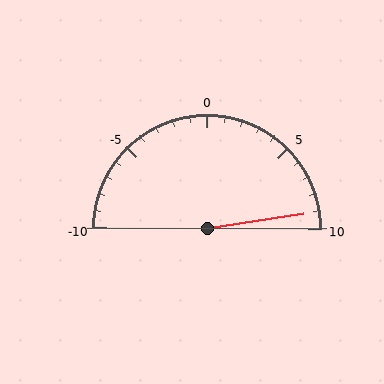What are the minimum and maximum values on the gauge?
The gauge ranges from -10 to 10.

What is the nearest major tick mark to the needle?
The nearest major tick mark is 10.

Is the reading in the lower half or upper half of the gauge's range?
The reading is in the upper half of the range (-10 to 10).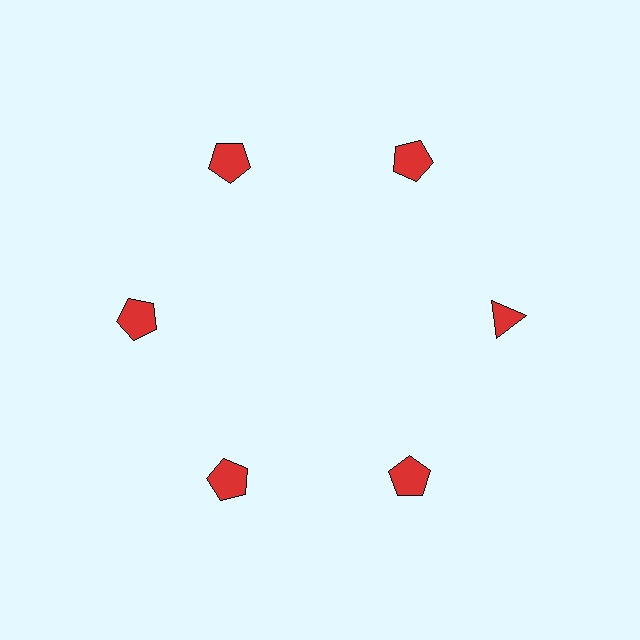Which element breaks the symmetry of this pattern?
The red triangle at roughly the 3 o'clock position breaks the symmetry. All other shapes are red pentagons.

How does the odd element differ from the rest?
It has a different shape: triangle instead of pentagon.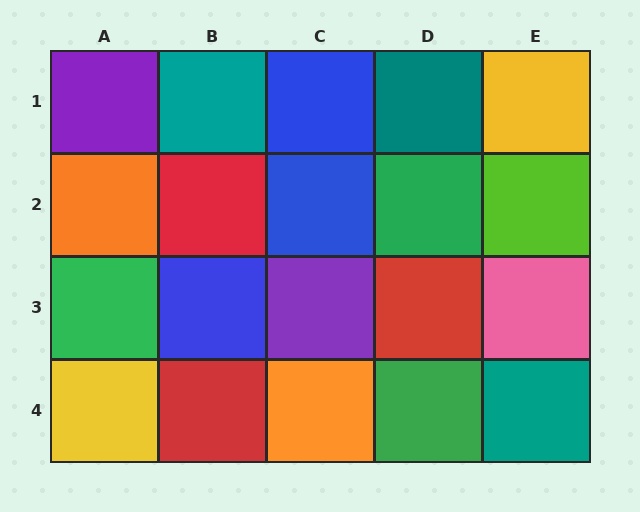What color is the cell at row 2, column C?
Blue.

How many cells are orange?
2 cells are orange.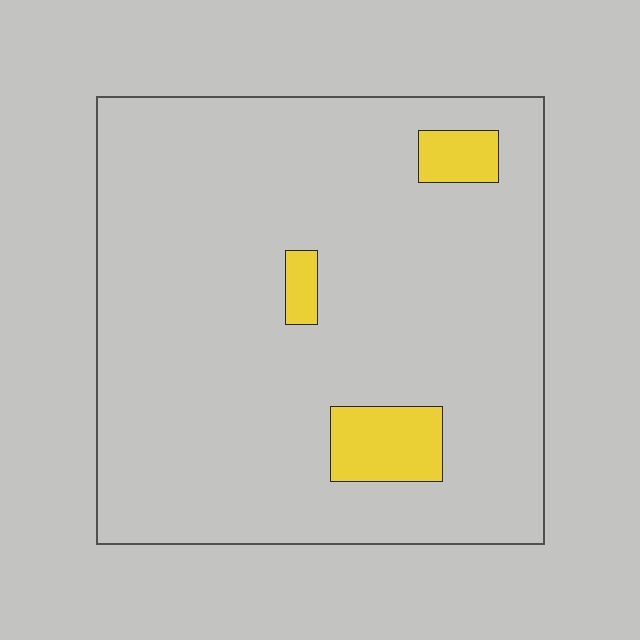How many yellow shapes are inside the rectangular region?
3.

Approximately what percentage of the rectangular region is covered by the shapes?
Approximately 10%.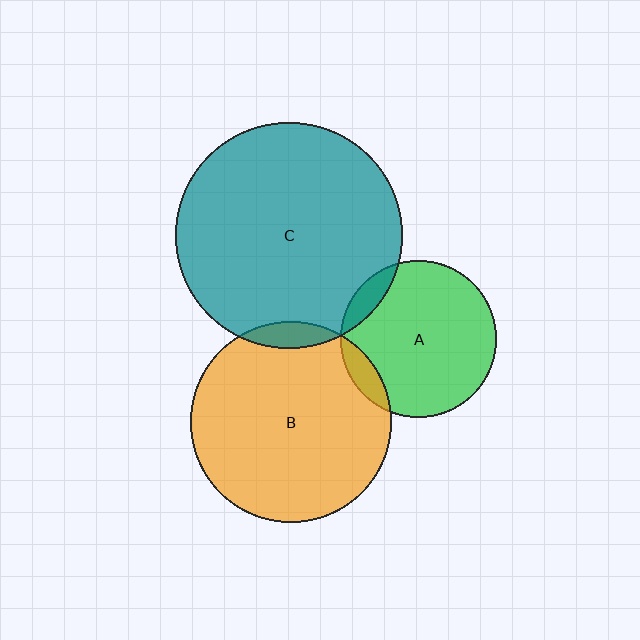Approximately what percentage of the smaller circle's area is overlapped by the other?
Approximately 10%.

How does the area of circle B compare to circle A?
Approximately 1.7 times.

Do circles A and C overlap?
Yes.